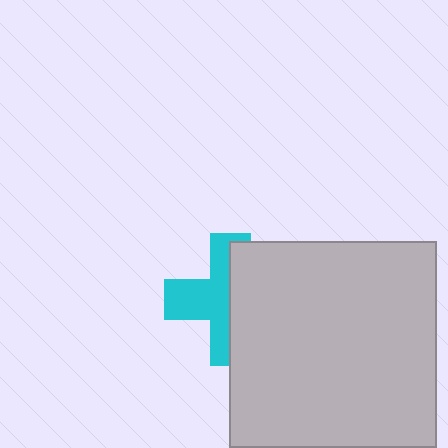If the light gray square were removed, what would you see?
You would see the complete cyan cross.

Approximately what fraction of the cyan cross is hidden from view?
Roughly 50% of the cyan cross is hidden behind the light gray square.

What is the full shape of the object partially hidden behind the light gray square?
The partially hidden object is a cyan cross.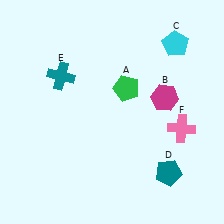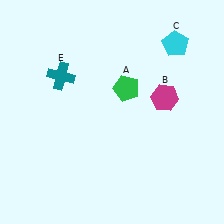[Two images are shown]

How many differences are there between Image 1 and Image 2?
There are 2 differences between the two images.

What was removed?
The teal pentagon (D), the pink cross (F) were removed in Image 2.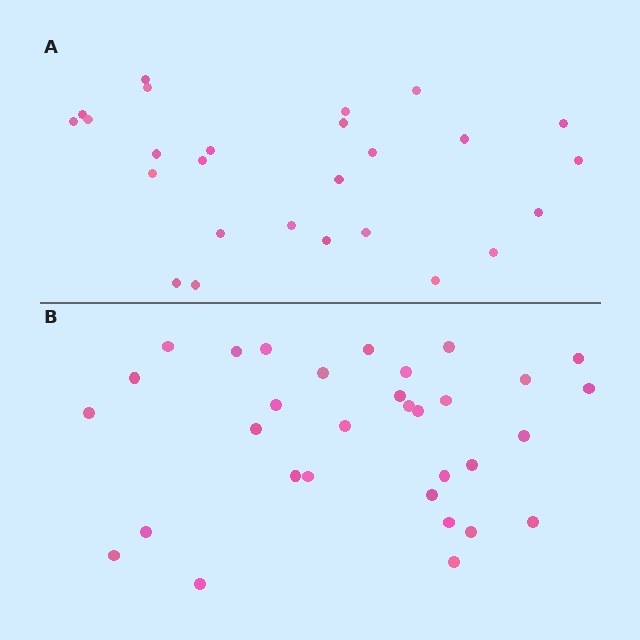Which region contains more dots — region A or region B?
Region B (the bottom region) has more dots.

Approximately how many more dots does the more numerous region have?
Region B has about 6 more dots than region A.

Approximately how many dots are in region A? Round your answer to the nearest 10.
About 30 dots. (The exact count is 26, which rounds to 30.)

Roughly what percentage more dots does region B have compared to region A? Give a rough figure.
About 25% more.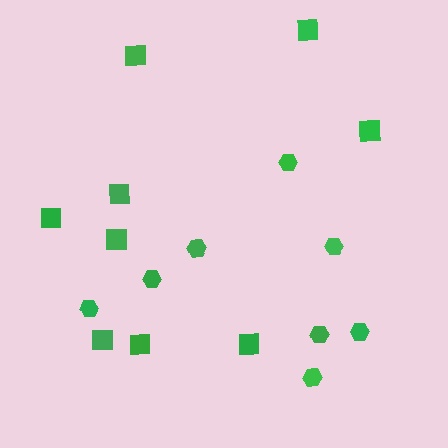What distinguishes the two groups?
There are 2 groups: one group of squares (9) and one group of hexagons (8).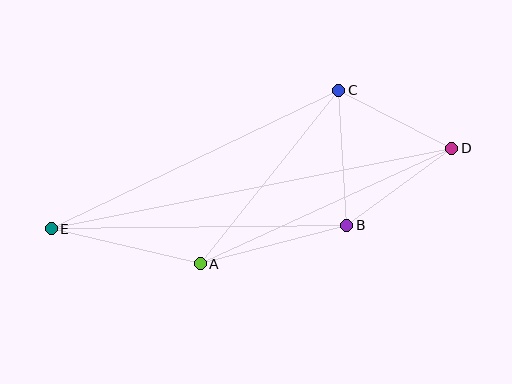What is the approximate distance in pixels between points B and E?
The distance between B and E is approximately 296 pixels.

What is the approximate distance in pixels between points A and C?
The distance between A and C is approximately 222 pixels.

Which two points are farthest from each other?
Points D and E are farthest from each other.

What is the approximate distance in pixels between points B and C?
The distance between B and C is approximately 135 pixels.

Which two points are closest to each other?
Points C and D are closest to each other.